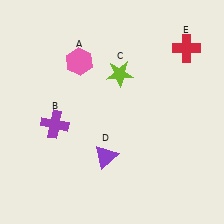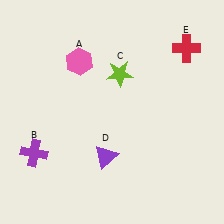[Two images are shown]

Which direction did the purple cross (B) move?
The purple cross (B) moved down.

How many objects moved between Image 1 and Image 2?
1 object moved between the two images.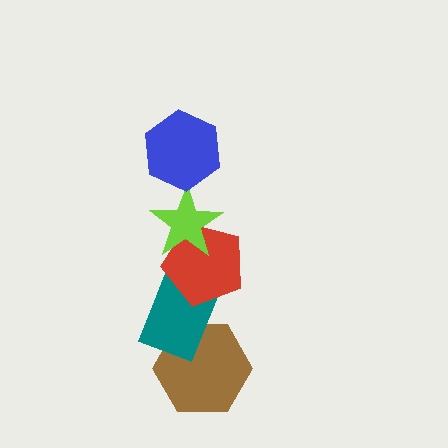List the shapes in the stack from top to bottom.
From top to bottom: the blue hexagon, the lime star, the red pentagon, the teal rectangle, the brown hexagon.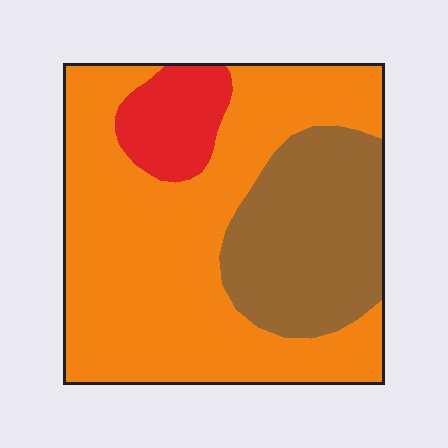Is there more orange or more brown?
Orange.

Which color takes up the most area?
Orange, at roughly 65%.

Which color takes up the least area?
Red, at roughly 10%.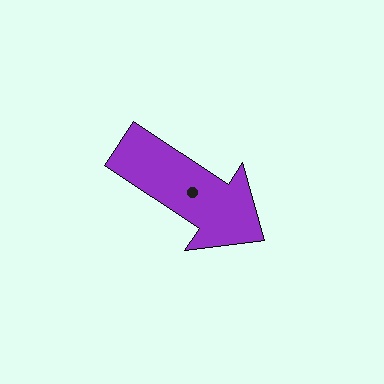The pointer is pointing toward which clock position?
Roughly 4 o'clock.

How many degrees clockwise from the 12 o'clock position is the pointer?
Approximately 124 degrees.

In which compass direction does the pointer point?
Southeast.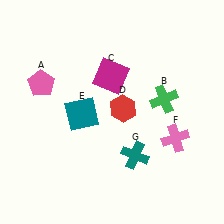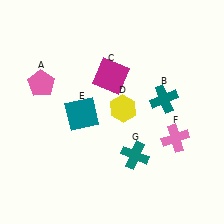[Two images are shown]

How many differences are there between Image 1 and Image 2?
There are 2 differences between the two images.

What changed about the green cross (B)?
In Image 1, B is green. In Image 2, it changed to teal.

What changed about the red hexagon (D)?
In Image 1, D is red. In Image 2, it changed to yellow.